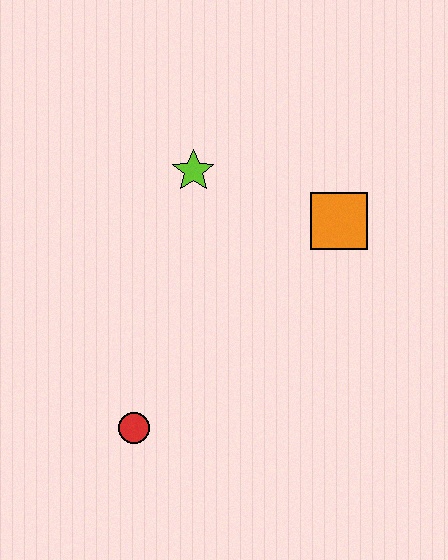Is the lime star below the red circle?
No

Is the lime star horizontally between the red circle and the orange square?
Yes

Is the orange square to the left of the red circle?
No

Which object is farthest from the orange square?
The red circle is farthest from the orange square.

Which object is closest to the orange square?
The lime star is closest to the orange square.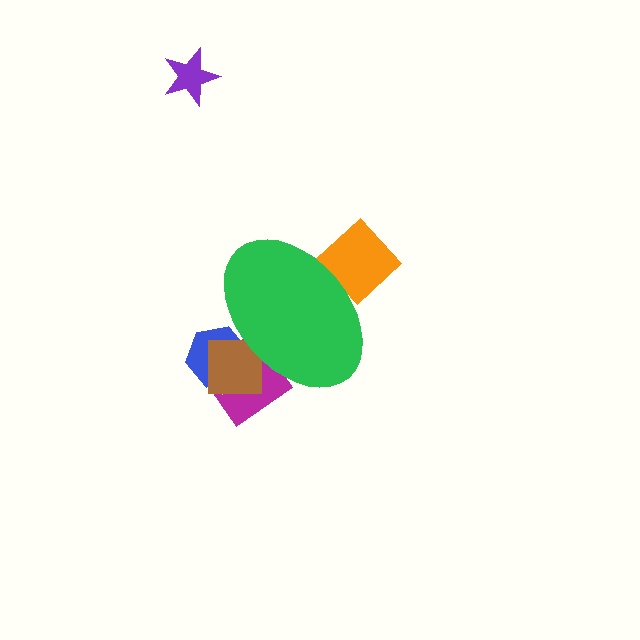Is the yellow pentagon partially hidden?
Yes, the yellow pentagon is partially hidden behind the green ellipse.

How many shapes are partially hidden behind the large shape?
5 shapes are partially hidden.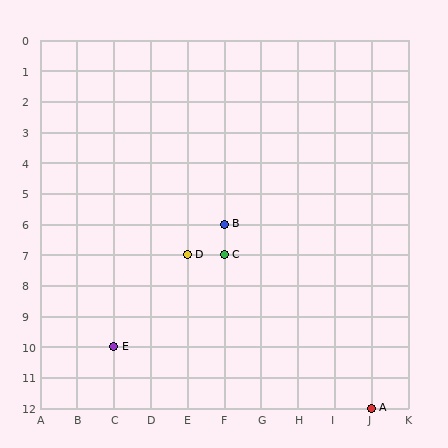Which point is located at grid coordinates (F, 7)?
Point C is at (F, 7).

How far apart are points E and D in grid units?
Points E and D are 2 columns and 3 rows apart (about 3.6 grid units diagonally).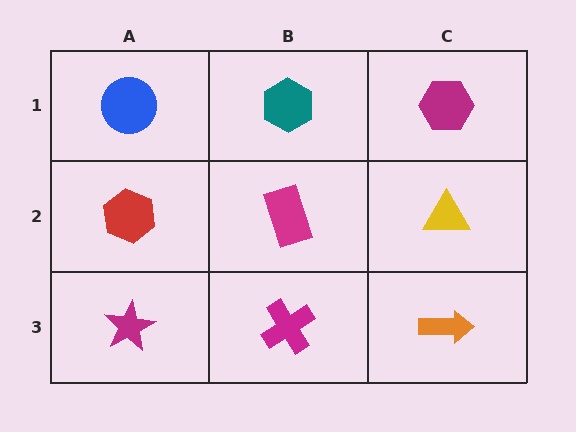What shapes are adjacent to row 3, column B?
A magenta rectangle (row 2, column B), a magenta star (row 3, column A), an orange arrow (row 3, column C).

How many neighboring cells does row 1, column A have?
2.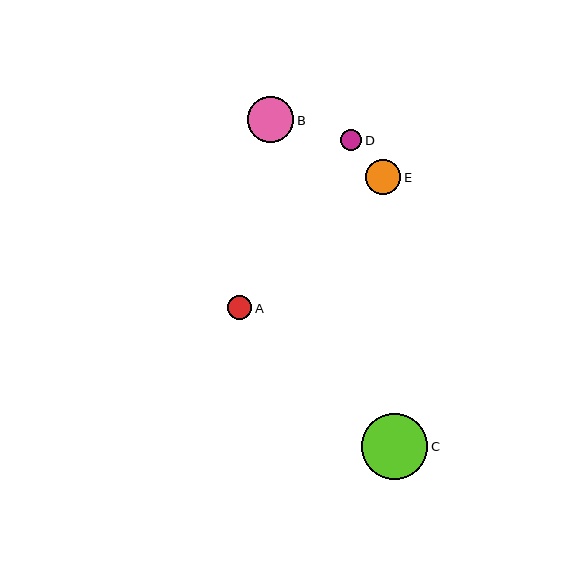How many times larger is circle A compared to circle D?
Circle A is approximately 1.1 times the size of circle D.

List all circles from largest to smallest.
From largest to smallest: C, B, E, A, D.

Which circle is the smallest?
Circle D is the smallest with a size of approximately 22 pixels.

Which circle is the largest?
Circle C is the largest with a size of approximately 66 pixels.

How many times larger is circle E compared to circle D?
Circle E is approximately 1.6 times the size of circle D.